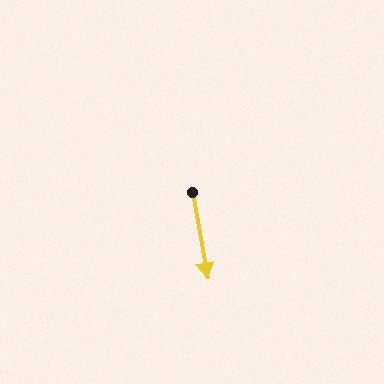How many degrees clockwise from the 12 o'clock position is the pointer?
Approximately 170 degrees.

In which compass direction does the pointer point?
South.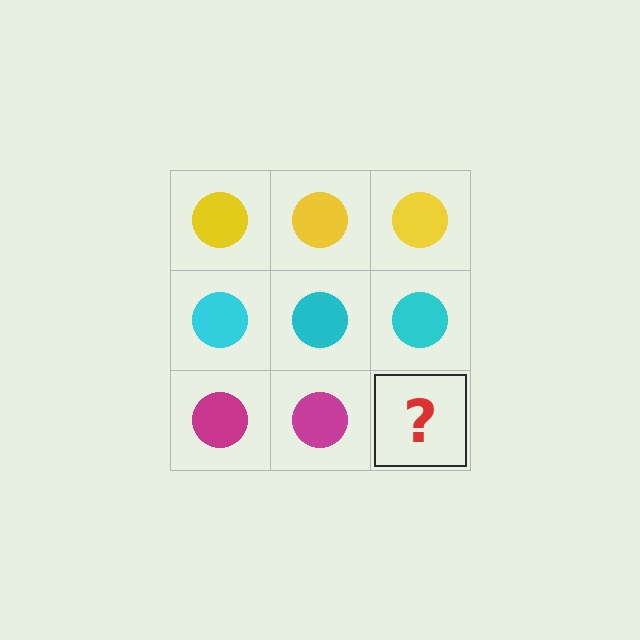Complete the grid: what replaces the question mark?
The question mark should be replaced with a magenta circle.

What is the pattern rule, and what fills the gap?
The rule is that each row has a consistent color. The gap should be filled with a magenta circle.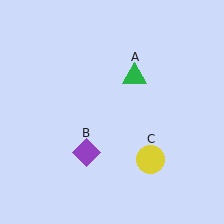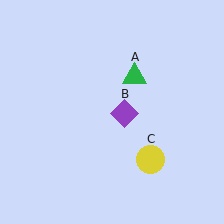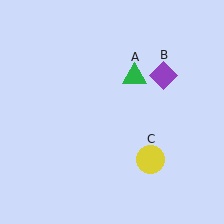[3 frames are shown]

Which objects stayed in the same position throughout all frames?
Green triangle (object A) and yellow circle (object C) remained stationary.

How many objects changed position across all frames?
1 object changed position: purple diamond (object B).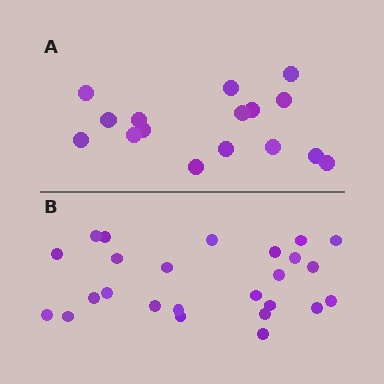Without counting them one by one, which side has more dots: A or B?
Region B (the bottom region) has more dots.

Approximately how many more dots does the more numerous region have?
Region B has roughly 8 or so more dots than region A.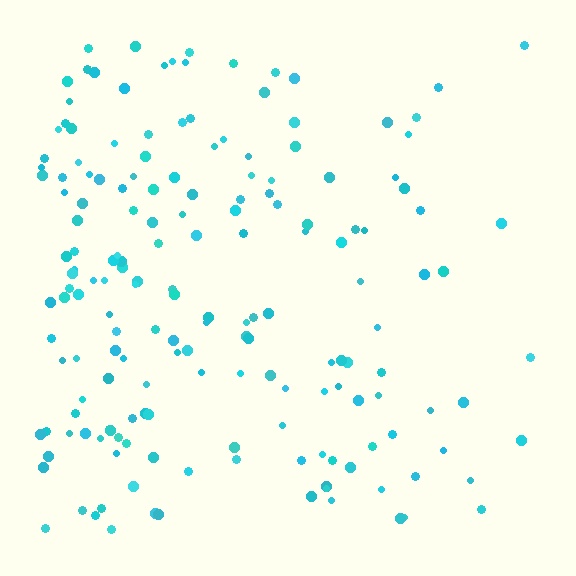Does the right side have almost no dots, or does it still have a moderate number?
Still a moderate number, just noticeably fewer than the left.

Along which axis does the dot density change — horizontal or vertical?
Horizontal.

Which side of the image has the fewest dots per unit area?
The right.